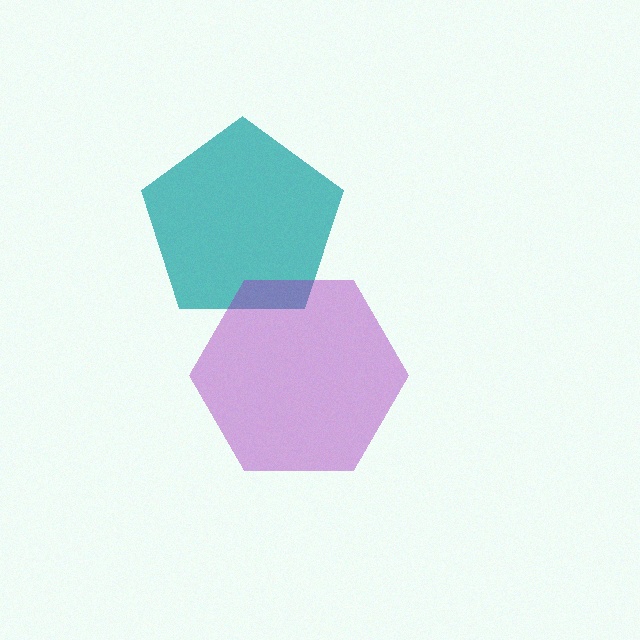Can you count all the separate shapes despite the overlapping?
Yes, there are 2 separate shapes.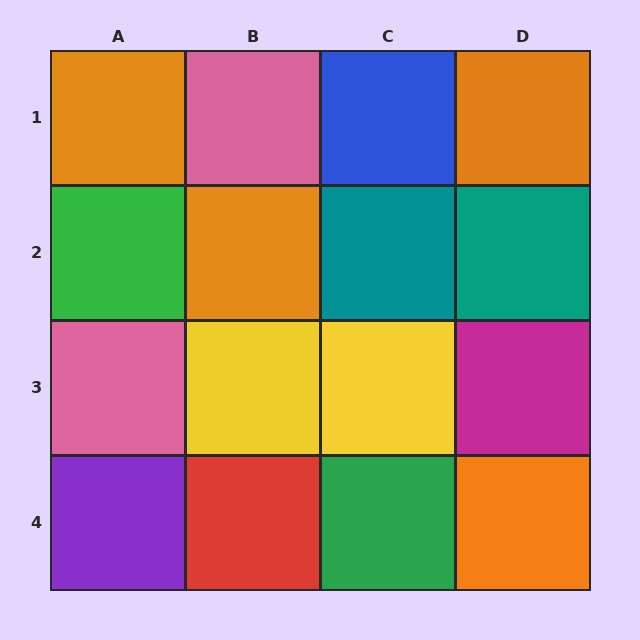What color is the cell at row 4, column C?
Green.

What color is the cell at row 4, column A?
Purple.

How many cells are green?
2 cells are green.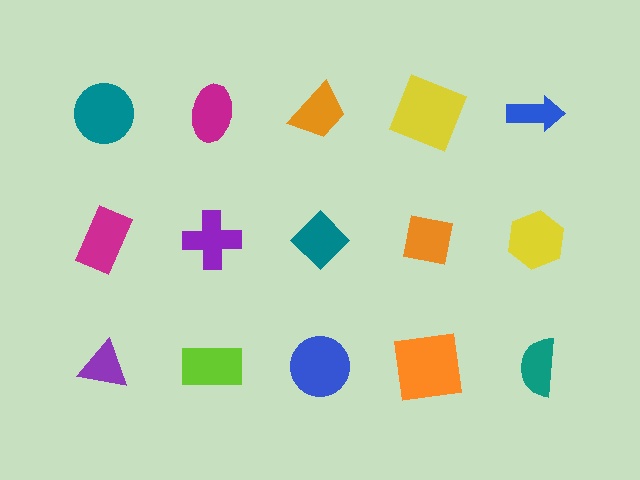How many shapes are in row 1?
5 shapes.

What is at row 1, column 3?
An orange trapezoid.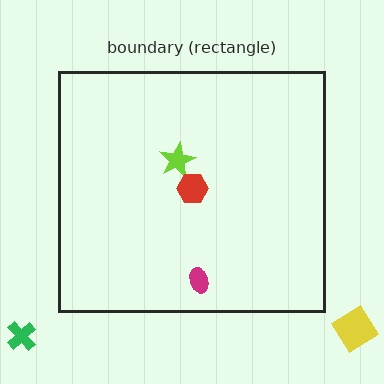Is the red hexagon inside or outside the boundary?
Inside.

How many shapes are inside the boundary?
3 inside, 2 outside.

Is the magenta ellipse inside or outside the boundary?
Inside.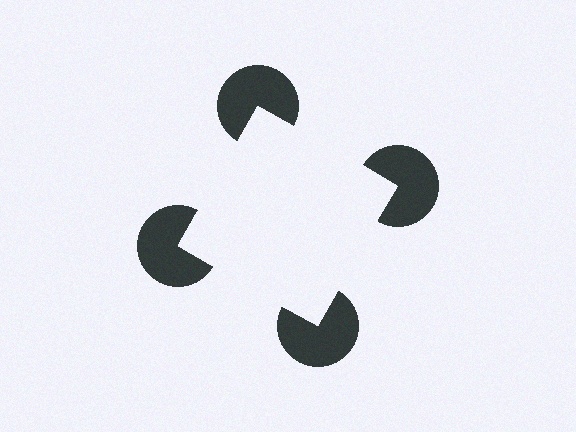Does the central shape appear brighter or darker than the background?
It typically appears slightly brighter than the background, even though no actual brightness change is drawn.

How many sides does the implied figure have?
4 sides.